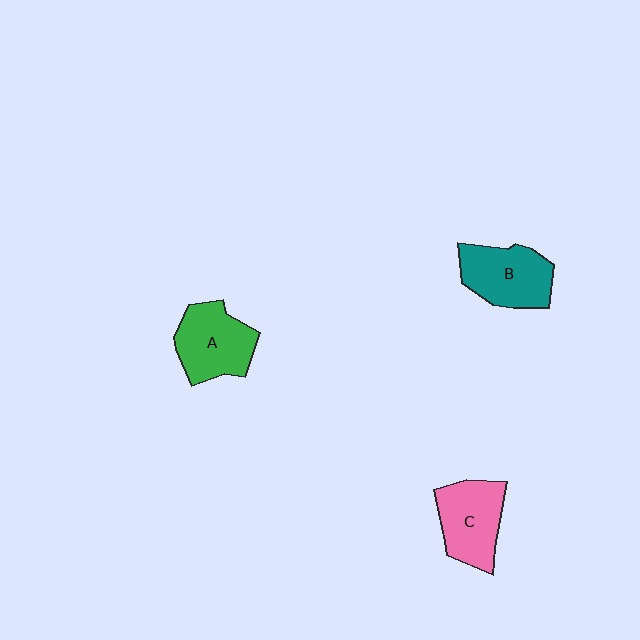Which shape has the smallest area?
Shape C (pink).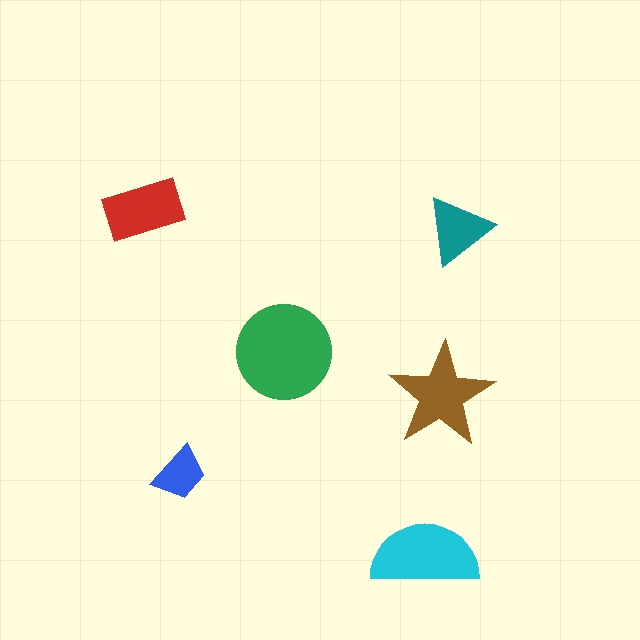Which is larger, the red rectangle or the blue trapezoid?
The red rectangle.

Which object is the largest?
The green circle.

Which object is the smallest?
The blue trapezoid.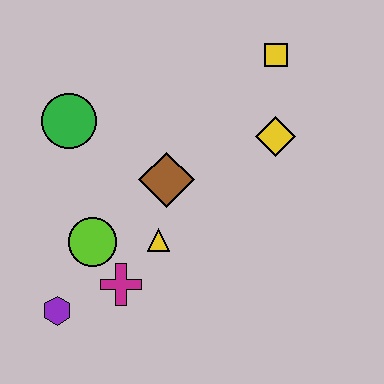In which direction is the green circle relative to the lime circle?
The green circle is above the lime circle.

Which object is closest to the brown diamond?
The yellow triangle is closest to the brown diamond.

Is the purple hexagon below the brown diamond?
Yes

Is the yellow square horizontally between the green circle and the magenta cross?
No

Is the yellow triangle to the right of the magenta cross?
Yes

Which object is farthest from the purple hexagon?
The yellow square is farthest from the purple hexagon.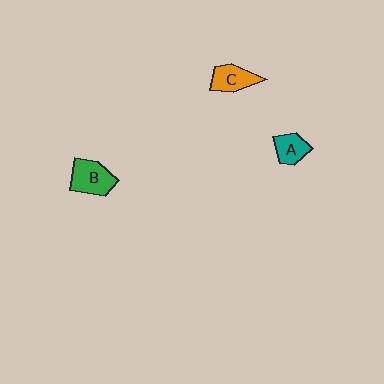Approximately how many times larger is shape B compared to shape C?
Approximately 1.3 times.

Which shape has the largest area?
Shape B (green).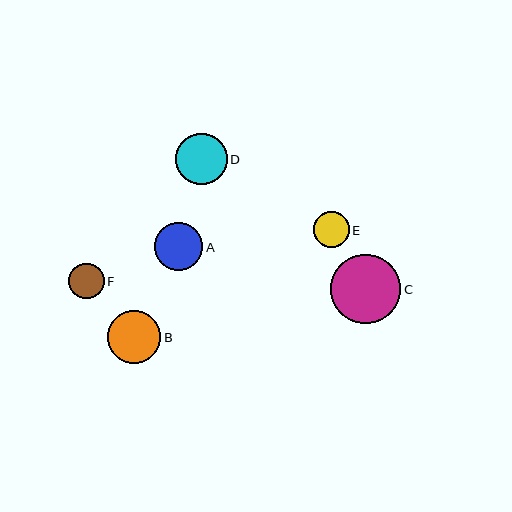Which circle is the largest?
Circle C is the largest with a size of approximately 70 pixels.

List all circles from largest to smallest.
From largest to smallest: C, B, D, A, E, F.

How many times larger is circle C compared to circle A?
Circle C is approximately 1.5 times the size of circle A.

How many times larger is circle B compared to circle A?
Circle B is approximately 1.1 times the size of circle A.